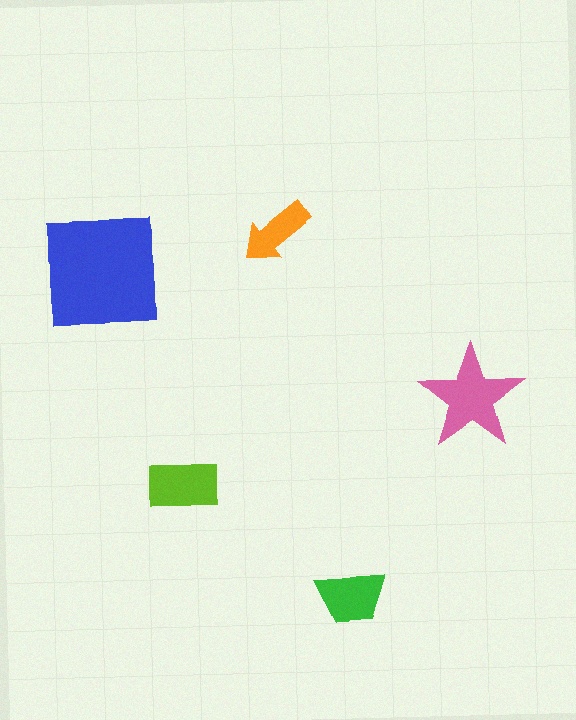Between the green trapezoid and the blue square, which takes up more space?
The blue square.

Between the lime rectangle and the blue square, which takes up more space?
The blue square.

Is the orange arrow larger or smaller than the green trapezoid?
Smaller.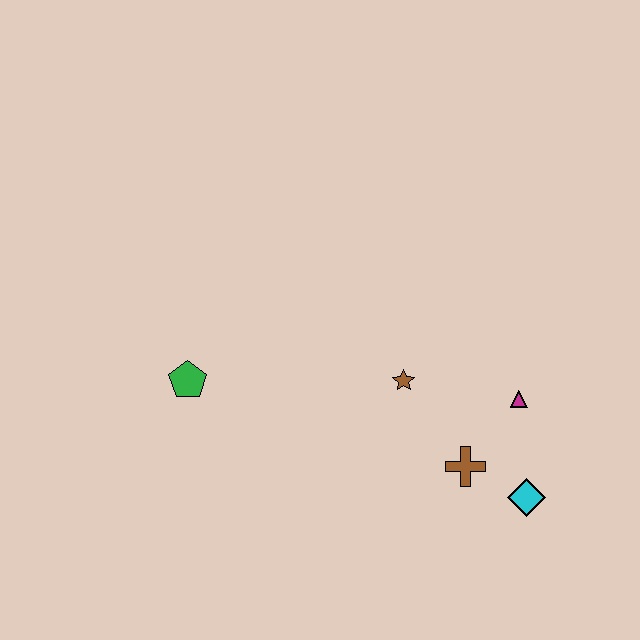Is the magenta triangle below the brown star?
Yes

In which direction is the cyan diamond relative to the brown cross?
The cyan diamond is to the right of the brown cross.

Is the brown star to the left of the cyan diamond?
Yes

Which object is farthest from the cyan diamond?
The green pentagon is farthest from the cyan diamond.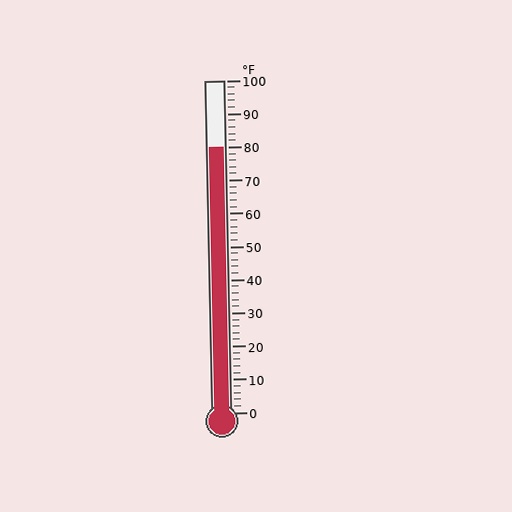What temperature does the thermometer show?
The thermometer shows approximately 80°F.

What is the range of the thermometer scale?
The thermometer scale ranges from 0°F to 100°F.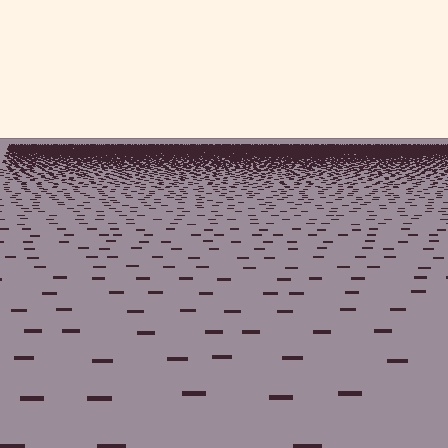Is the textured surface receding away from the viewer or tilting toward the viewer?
The surface is receding away from the viewer. Texture elements get smaller and denser toward the top.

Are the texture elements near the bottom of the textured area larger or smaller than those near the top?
Larger. Near the bottom, elements are closer to the viewer and appear at a bigger on-screen size.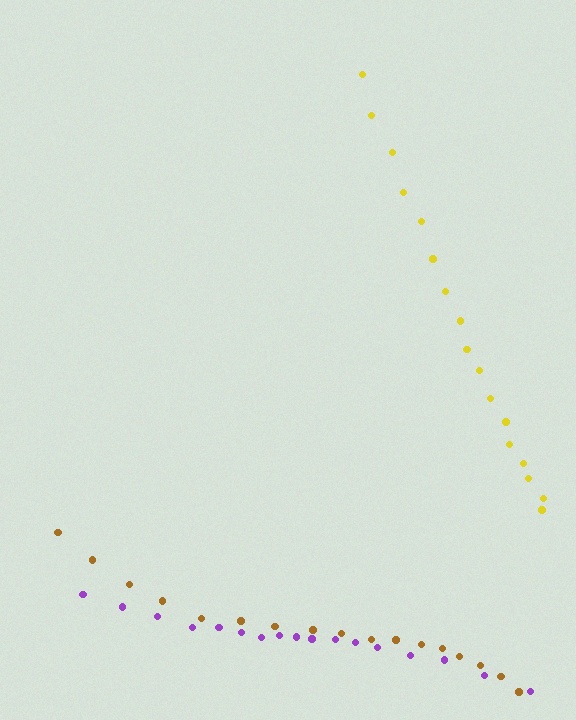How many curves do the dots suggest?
There are 3 distinct paths.